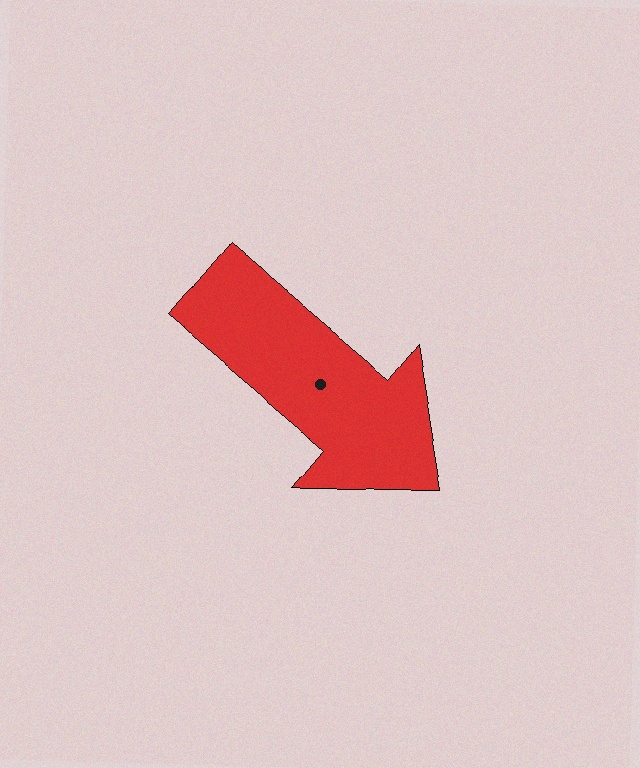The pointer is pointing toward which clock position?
Roughly 4 o'clock.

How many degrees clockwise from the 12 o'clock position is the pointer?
Approximately 130 degrees.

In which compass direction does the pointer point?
Southeast.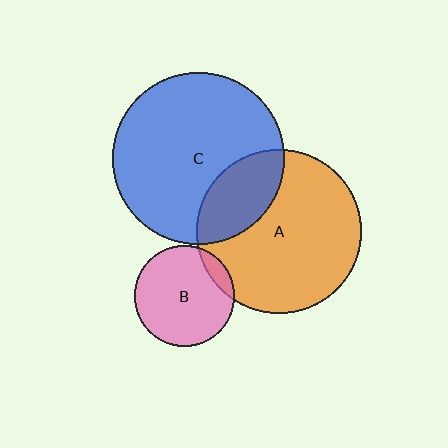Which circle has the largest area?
Circle C (blue).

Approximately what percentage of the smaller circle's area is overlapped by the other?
Approximately 25%.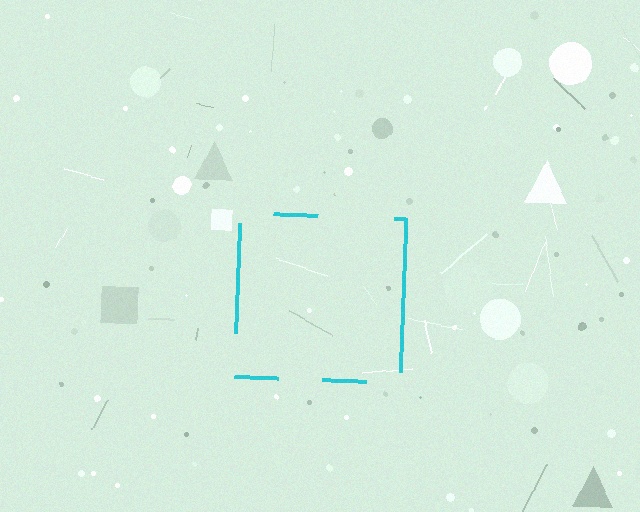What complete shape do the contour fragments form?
The contour fragments form a square.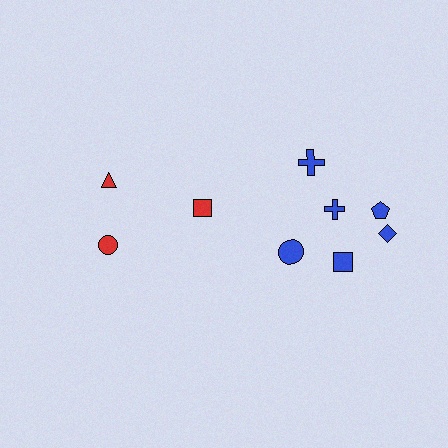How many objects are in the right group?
There are 6 objects.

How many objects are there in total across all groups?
There are 9 objects.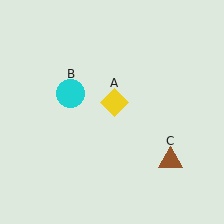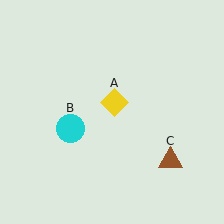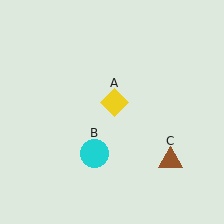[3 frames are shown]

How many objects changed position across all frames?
1 object changed position: cyan circle (object B).